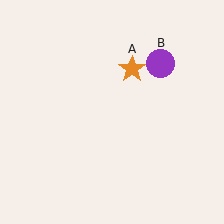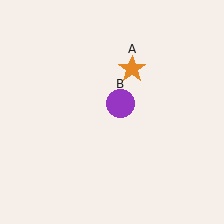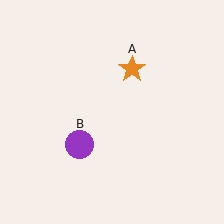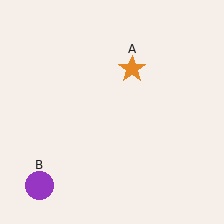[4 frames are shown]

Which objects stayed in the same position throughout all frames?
Orange star (object A) remained stationary.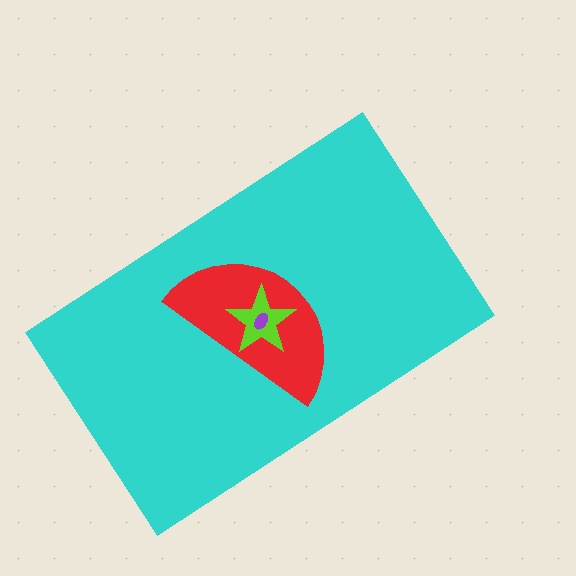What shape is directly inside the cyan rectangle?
The red semicircle.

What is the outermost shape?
The cyan rectangle.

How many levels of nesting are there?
4.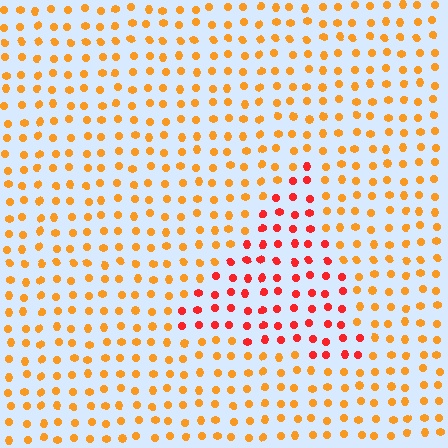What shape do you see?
I see a triangle.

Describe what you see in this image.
The image is filled with small orange elements in a uniform arrangement. A triangle-shaped region is visible where the elements are tinted to a slightly different hue, forming a subtle color boundary.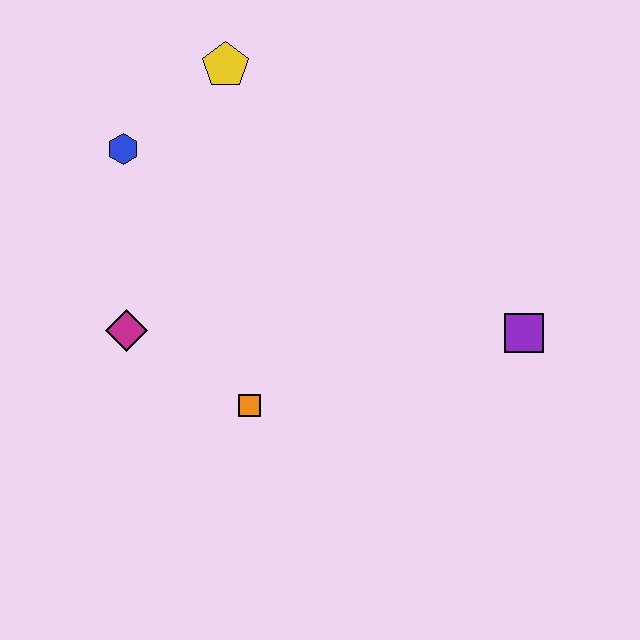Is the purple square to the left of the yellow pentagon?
No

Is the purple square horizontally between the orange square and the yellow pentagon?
No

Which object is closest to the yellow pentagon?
The blue hexagon is closest to the yellow pentagon.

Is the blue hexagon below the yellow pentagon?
Yes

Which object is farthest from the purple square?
The blue hexagon is farthest from the purple square.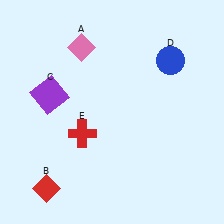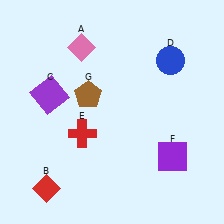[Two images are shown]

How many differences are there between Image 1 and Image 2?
There are 2 differences between the two images.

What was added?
A purple square (F), a brown pentagon (G) were added in Image 2.